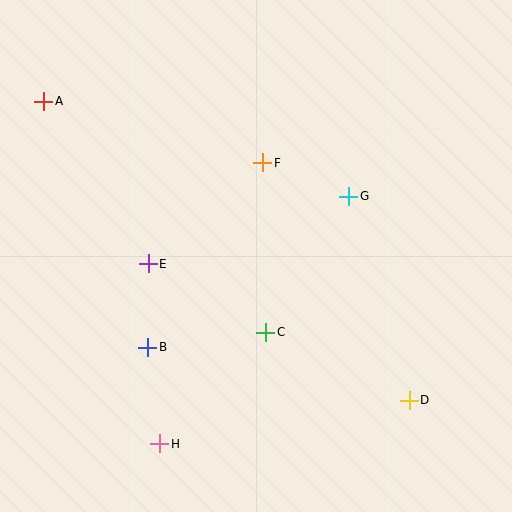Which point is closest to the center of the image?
Point C at (266, 332) is closest to the center.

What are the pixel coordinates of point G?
Point G is at (349, 196).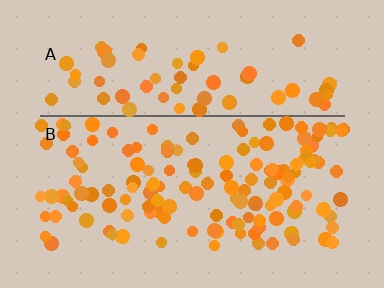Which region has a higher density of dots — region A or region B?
B (the bottom).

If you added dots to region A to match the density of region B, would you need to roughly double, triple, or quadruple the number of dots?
Approximately double.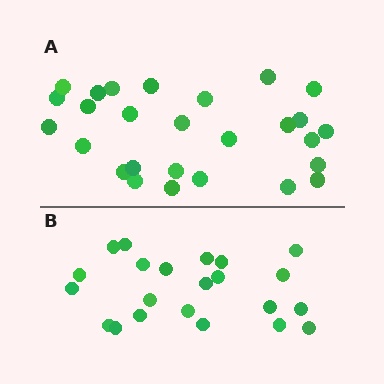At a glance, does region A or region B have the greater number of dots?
Region A (the top region) has more dots.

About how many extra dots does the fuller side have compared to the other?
Region A has about 5 more dots than region B.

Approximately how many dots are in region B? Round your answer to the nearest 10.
About 20 dots. (The exact count is 22, which rounds to 20.)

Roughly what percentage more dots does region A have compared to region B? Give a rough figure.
About 25% more.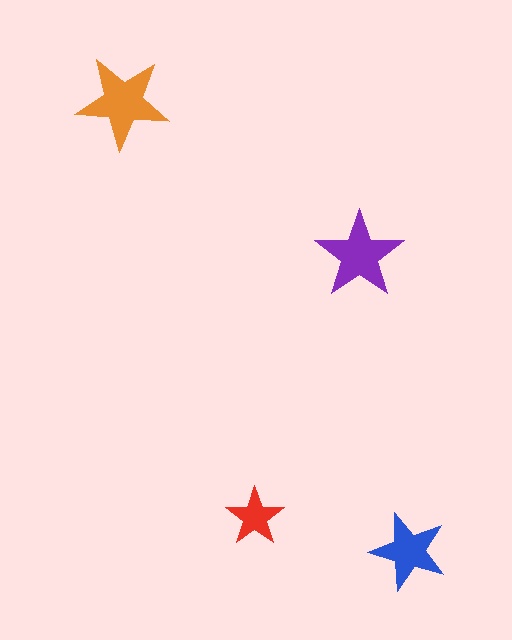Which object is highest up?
The orange star is topmost.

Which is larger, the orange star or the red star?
The orange one.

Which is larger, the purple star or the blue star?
The purple one.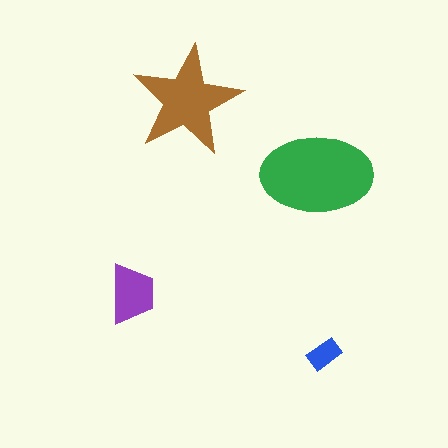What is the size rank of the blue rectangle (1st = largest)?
4th.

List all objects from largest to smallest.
The green ellipse, the brown star, the purple trapezoid, the blue rectangle.